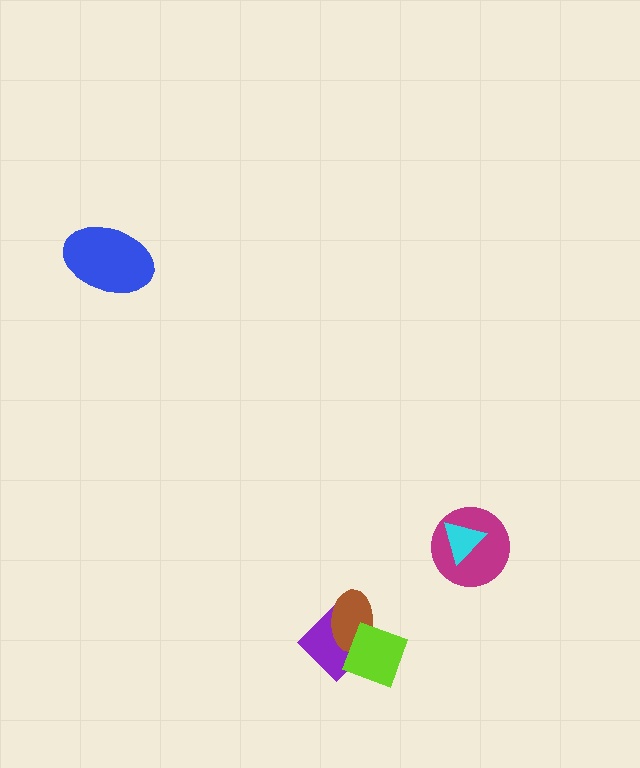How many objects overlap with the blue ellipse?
0 objects overlap with the blue ellipse.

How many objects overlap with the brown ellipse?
2 objects overlap with the brown ellipse.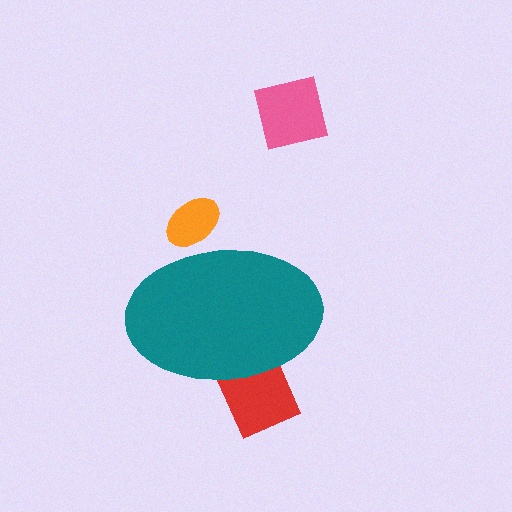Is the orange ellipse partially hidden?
Yes, the orange ellipse is partially hidden behind the teal ellipse.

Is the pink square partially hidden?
No, the pink square is fully visible.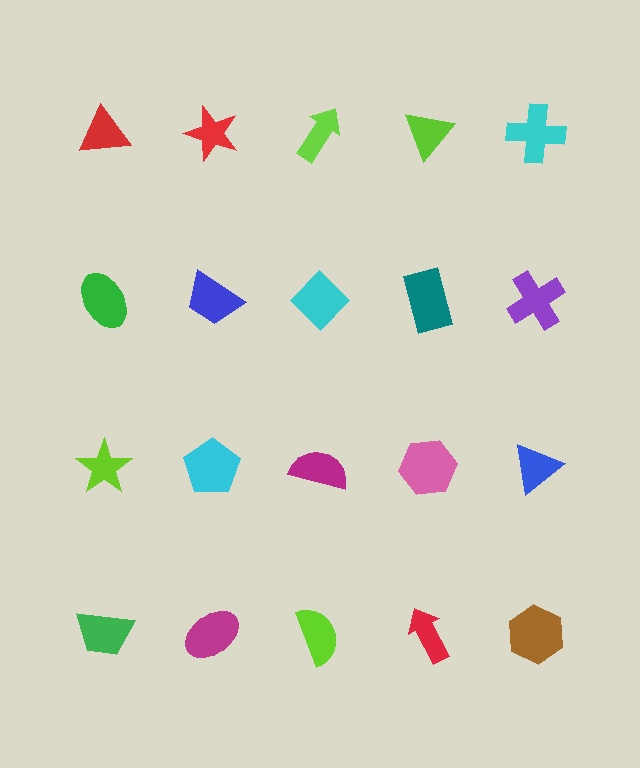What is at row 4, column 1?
A green trapezoid.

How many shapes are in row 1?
5 shapes.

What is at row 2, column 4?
A teal rectangle.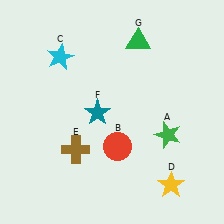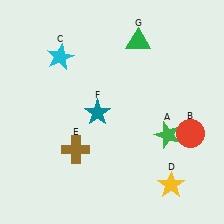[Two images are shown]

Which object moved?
The red circle (B) moved right.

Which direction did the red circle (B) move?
The red circle (B) moved right.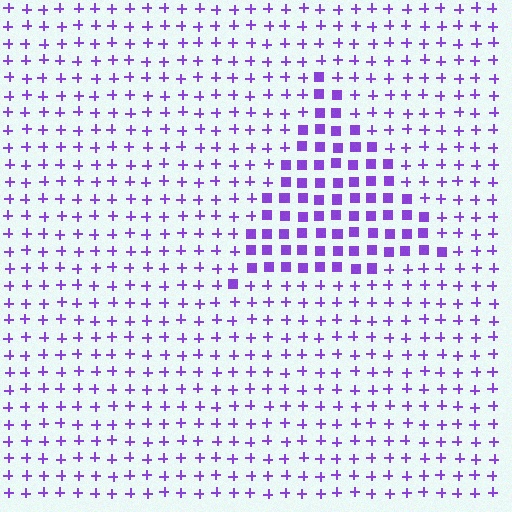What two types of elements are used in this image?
The image uses squares inside the triangle region and plus signs outside it.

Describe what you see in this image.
The image is filled with small purple elements arranged in a uniform grid. A triangle-shaped region contains squares, while the surrounding area contains plus signs. The boundary is defined purely by the change in element shape.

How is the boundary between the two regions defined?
The boundary is defined by a change in element shape: squares inside vs. plus signs outside. All elements share the same color and spacing.